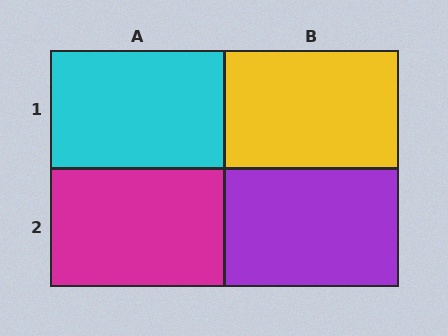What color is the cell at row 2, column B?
Purple.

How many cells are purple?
1 cell is purple.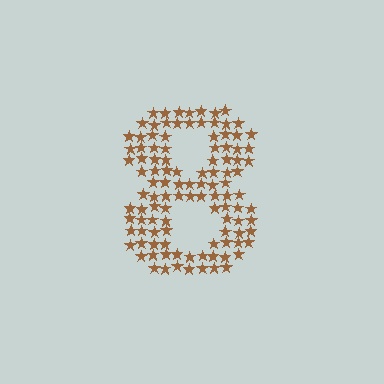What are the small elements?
The small elements are stars.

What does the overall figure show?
The overall figure shows the digit 8.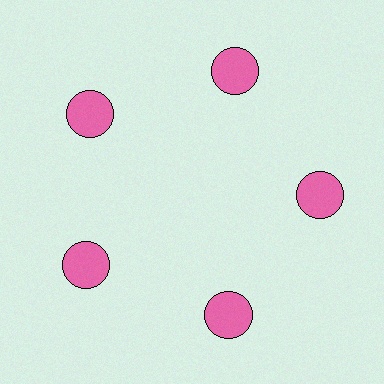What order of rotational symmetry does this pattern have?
This pattern has 5-fold rotational symmetry.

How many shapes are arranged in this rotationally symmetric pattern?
There are 5 shapes, arranged in 5 groups of 1.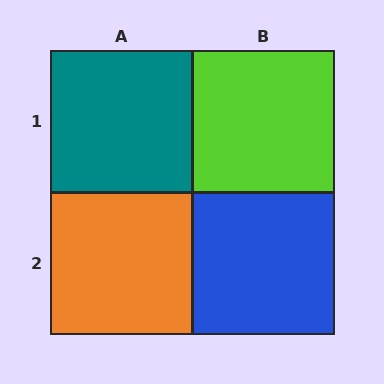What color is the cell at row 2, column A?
Orange.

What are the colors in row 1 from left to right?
Teal, lime.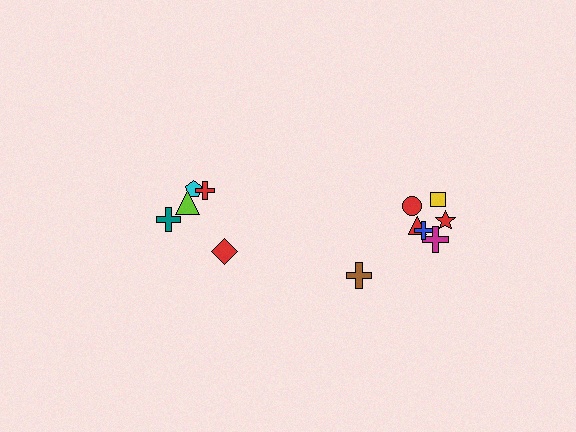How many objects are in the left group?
There are 5 objects.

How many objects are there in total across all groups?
There are 12 objects.